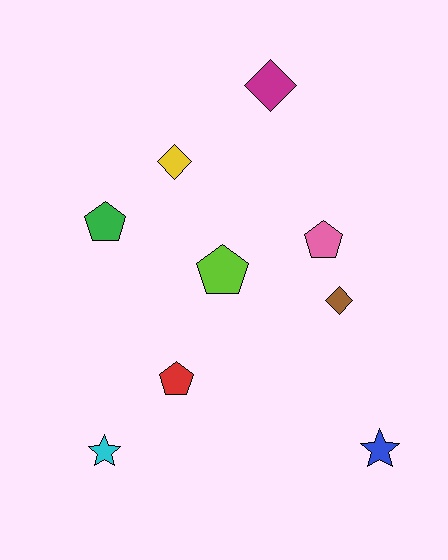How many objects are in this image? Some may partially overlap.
There are 9 objects.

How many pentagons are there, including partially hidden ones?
There are 4 pentagons.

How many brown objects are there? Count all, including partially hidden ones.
There is 1 brown object.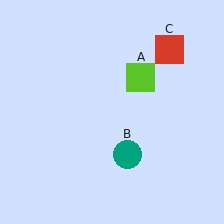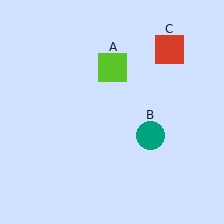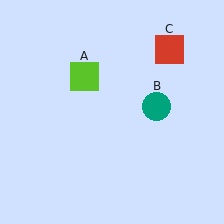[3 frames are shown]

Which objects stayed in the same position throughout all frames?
Red square (object C) remained stationary.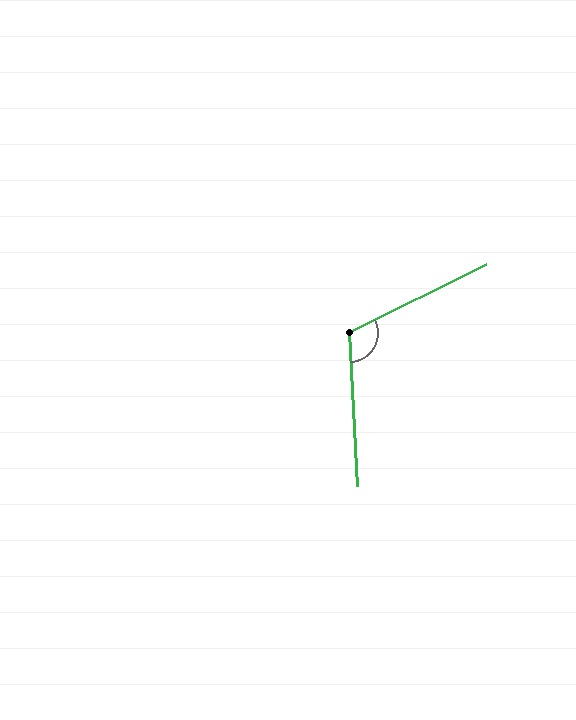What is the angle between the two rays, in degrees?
Approximately 114 degrees.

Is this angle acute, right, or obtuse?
It is obtuse.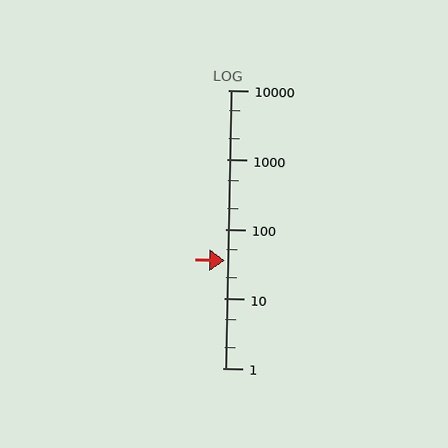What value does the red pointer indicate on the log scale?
The pointer indicates approximately 35.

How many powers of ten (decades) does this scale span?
The scale spans 4 decades, from 1 to 10000.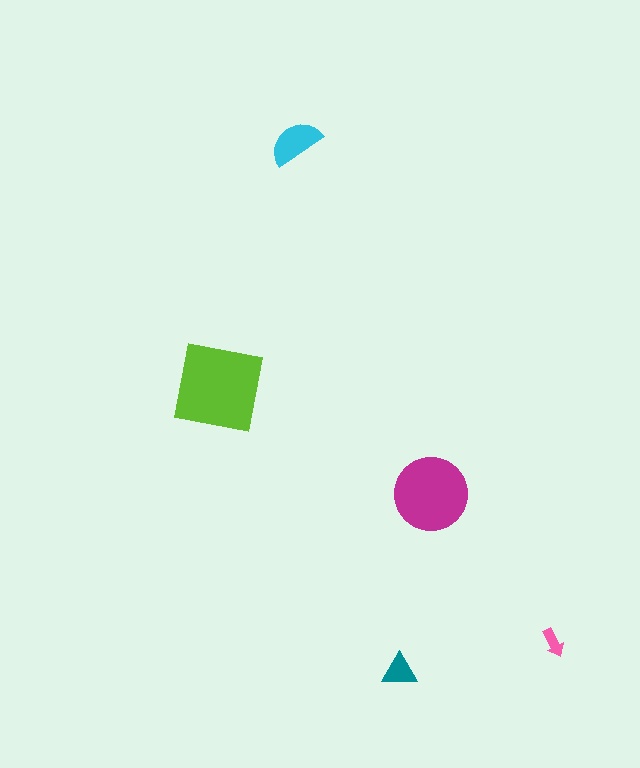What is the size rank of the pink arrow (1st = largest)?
5th.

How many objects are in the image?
There are 5 objects in the image.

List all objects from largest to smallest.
The lime square, the magenta circle, the cyan semicircle, the teal triangle, the pink arrow.